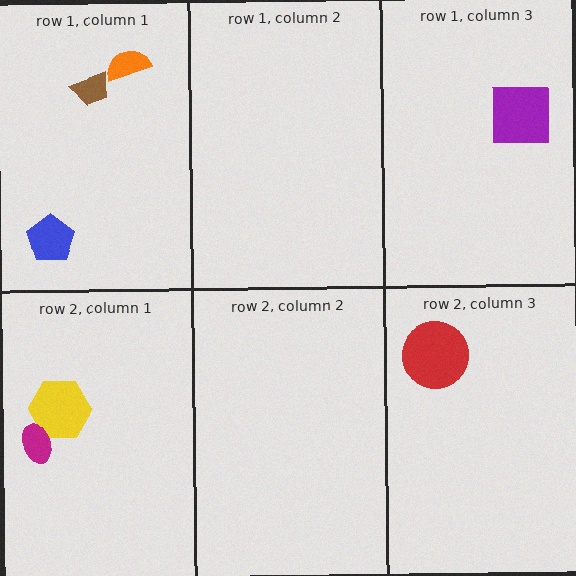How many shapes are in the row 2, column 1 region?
2.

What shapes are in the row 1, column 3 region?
The purple square.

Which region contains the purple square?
The row 1, column 3 region.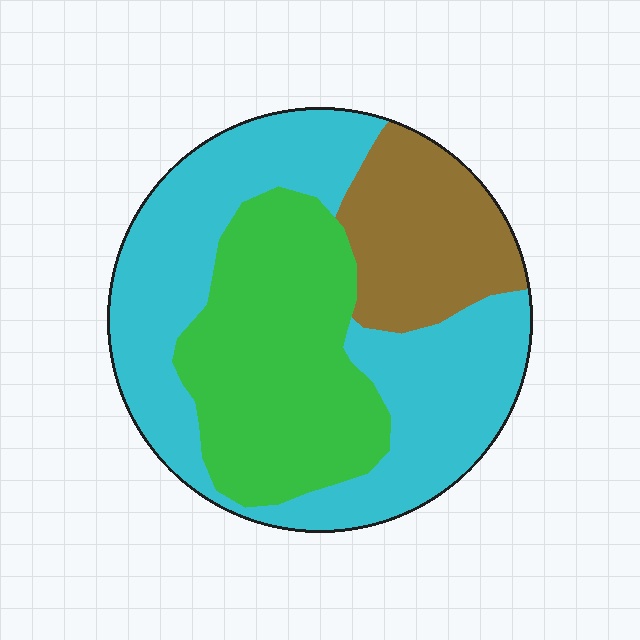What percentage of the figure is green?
Green covers around 35% of the figure.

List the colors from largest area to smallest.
From largest to smallest: cyan, green, brown.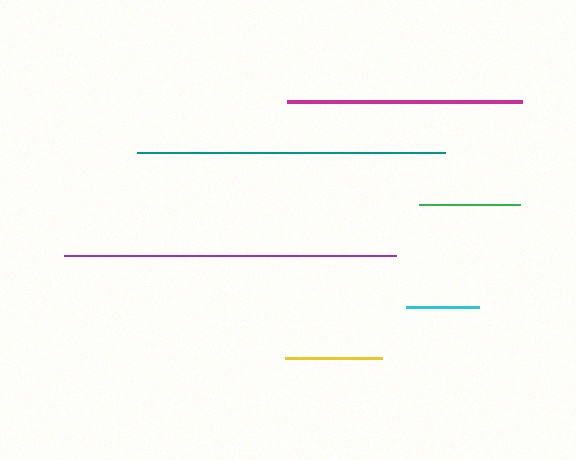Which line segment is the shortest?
The cyan line is the shortest at approximately 73 pixels.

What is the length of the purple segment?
The purple segment is approximately 333 pixels long.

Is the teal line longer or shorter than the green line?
The teal line is longer than the green line.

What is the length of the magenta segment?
The magenta segment is approximately 235 pixels long.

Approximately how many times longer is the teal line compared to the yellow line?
The teal line is approximately 3.2 times the length of the yellow line.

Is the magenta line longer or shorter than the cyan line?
The magenta line is longer than the cyan line.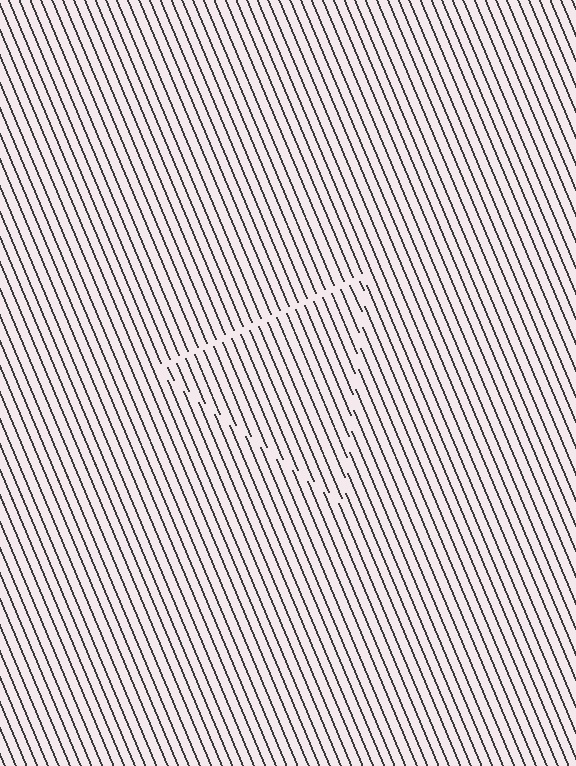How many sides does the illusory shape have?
3 sides — the line-ends trace a triangle.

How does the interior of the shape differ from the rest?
The interior of the shape contains the same grating, shifted by half a period — the contour is defined by the phase discontinuity where line-ends from the inner and outer gratings abut.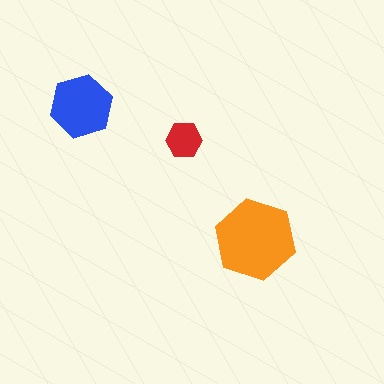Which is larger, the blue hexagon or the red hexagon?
The blue one.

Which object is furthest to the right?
The orange hexagon is rightmost.